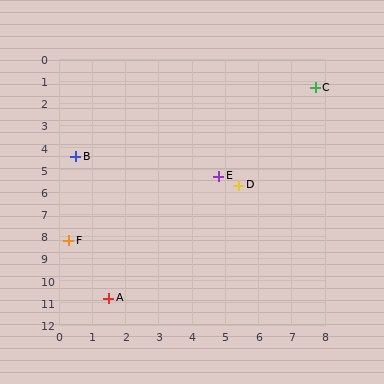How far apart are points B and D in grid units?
Points B and D are about 5.1 grid units apart.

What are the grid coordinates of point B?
Point B is at approximately (0.5, 4.4).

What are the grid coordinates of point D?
Point D is at approximately (5.4, 5.7).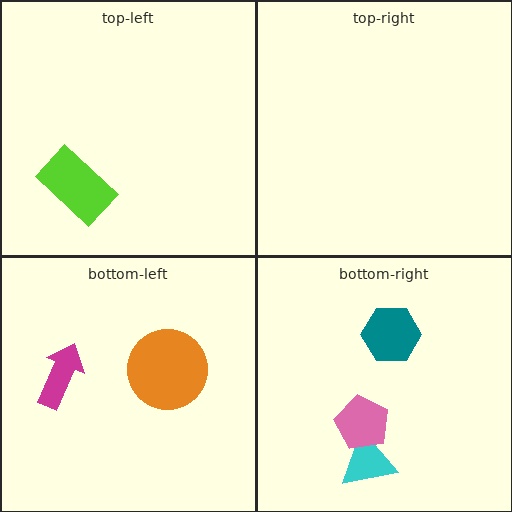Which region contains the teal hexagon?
The bottom-right region.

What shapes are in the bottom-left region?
The orange circle, the magenta arrow.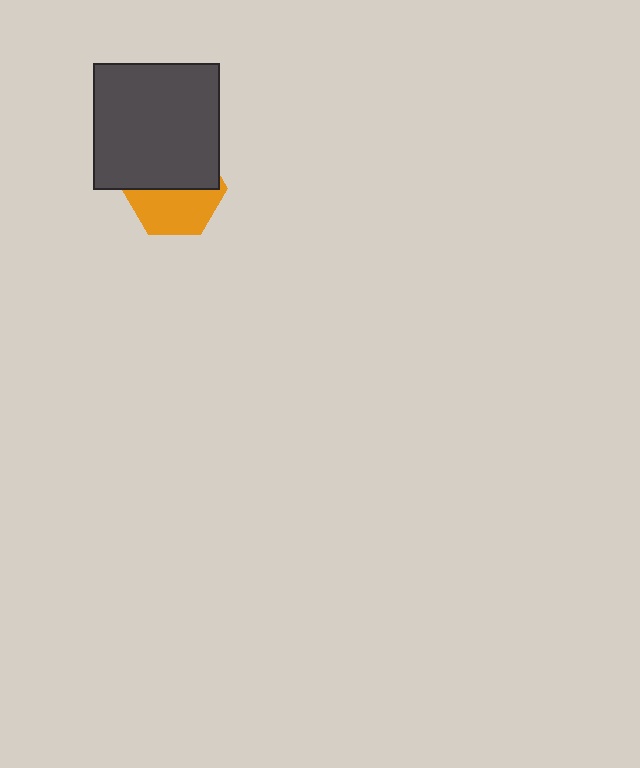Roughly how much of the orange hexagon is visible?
About half of it is visible (roughly 49%).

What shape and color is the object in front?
The object in front is a dark gray square.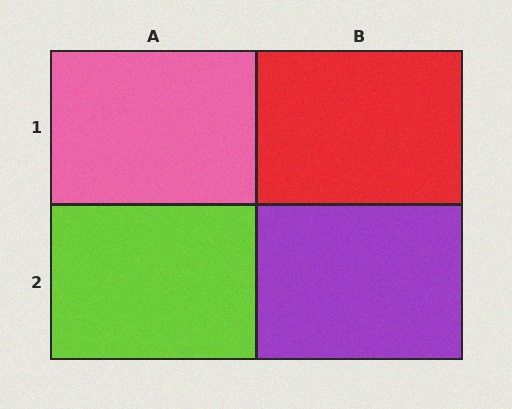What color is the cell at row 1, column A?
Pink.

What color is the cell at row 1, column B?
Red.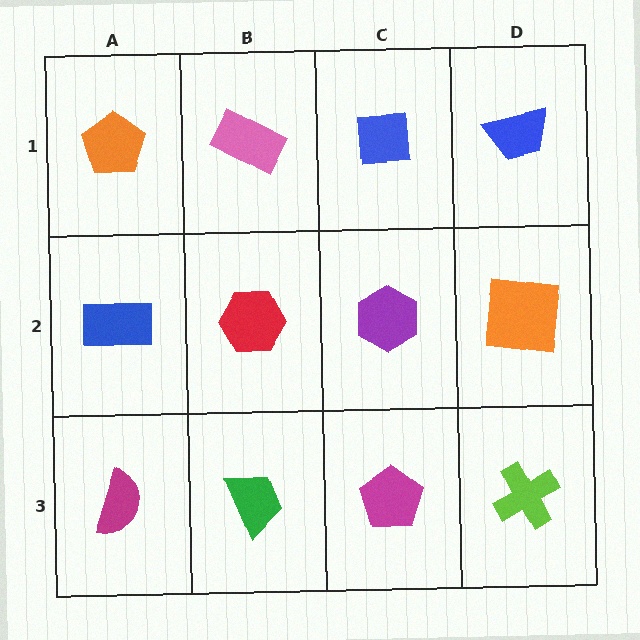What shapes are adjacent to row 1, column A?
A blue rectangle (row 2, column A), a pink rectangle (row 1, column B).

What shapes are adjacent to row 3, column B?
A red hexagon (row 2, column B), a magenta semicircle (row 3, column A), a magenta pentagon (row 3, column C).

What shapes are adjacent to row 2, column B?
A pink rectangle (row 1, column B), a green trapezoid (row 3, column B), a blue rectangle (row 2, column A), a purple hexagon (row 2, column C).